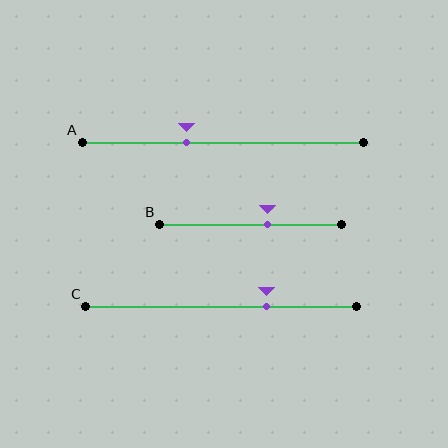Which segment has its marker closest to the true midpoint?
Segment B has its marker closest to the true midpoint.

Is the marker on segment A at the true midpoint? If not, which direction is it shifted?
No, the marker on segment A is shifted to the left by about 13% of the segment length.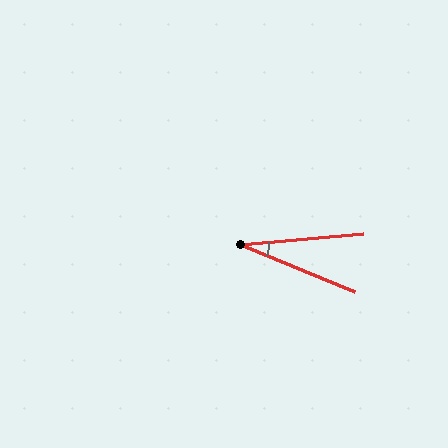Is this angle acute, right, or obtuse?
It is acute.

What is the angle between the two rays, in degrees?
Approximately 27 degrees.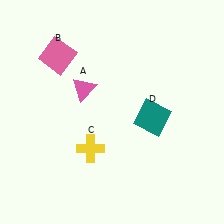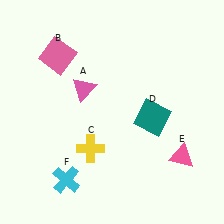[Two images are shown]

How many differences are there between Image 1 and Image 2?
There are 2 differences between the two images.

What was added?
A pink triangle (E), a cyan cross (F) were added in Image 2.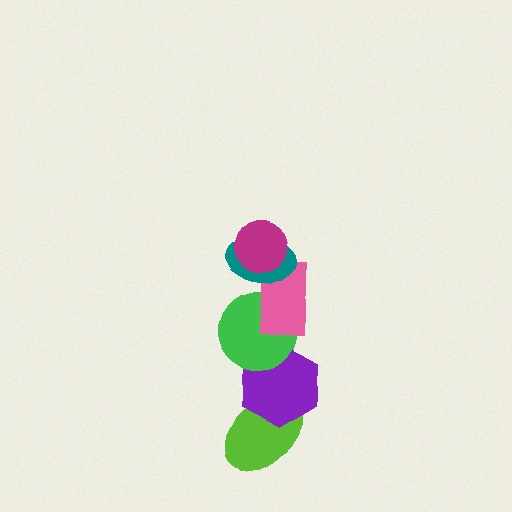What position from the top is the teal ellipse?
The teal ellipse is 2nd from the top.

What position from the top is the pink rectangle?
The pink rectangle is 3rd from the top.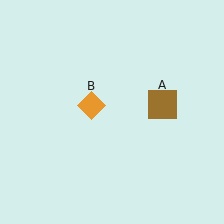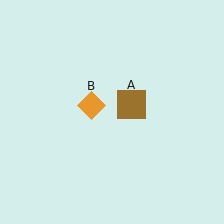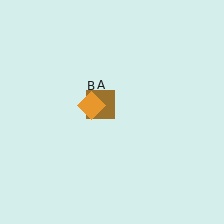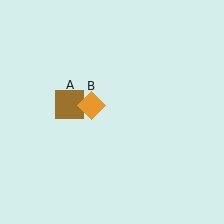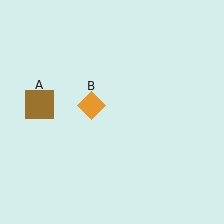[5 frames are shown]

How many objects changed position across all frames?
1 object changed position: brown square (object A).